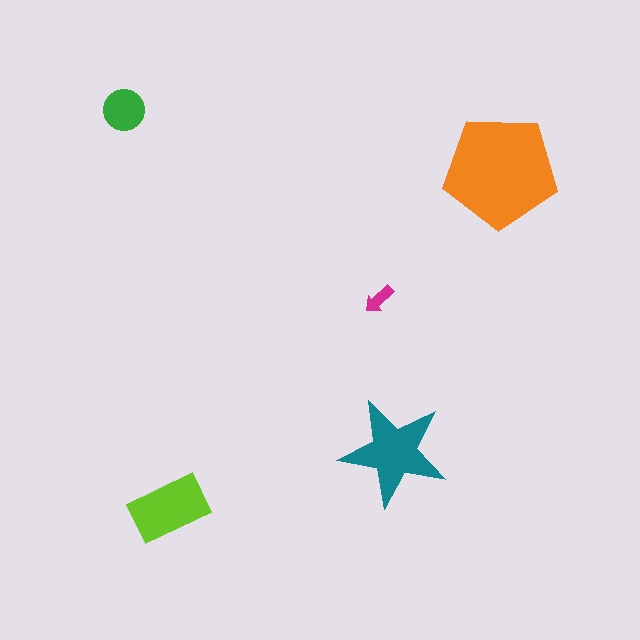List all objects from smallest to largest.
The magenta arrow, the green circle, the lime rectangle, the teal star, the orange pentagon.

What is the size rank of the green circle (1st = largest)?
4th.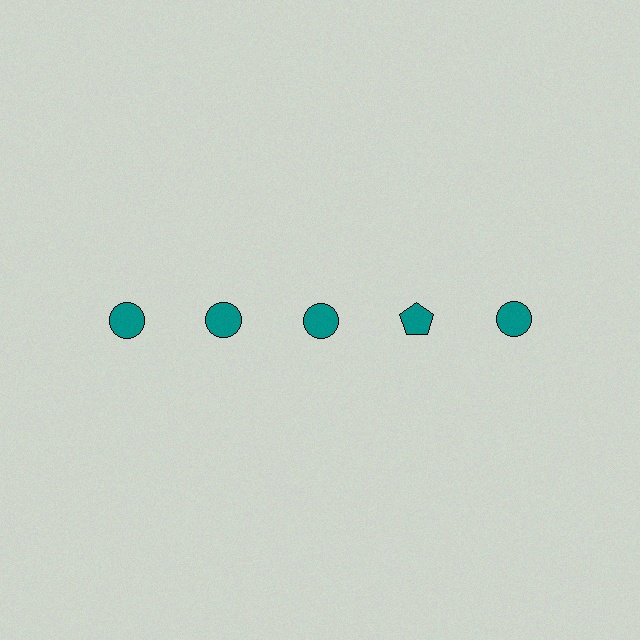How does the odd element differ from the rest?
It has a different shape: pentagon instead of circle.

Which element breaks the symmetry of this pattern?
The teal pentagon in the top row, second from right column breaks the symmetry. All other shapes are teal circles.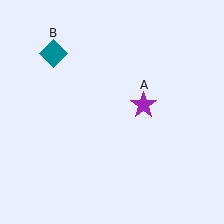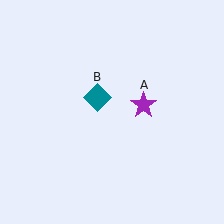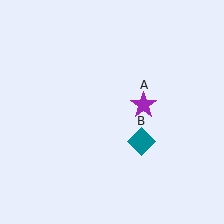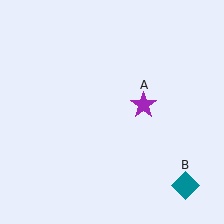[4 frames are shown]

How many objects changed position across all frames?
1 object changed position: teal diamond (object B).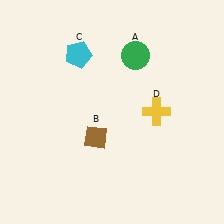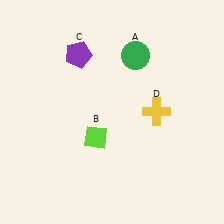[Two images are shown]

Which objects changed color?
B changed from brown to lime. C changed from cyan to purple.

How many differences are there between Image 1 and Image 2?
There are 2 differences between the two images.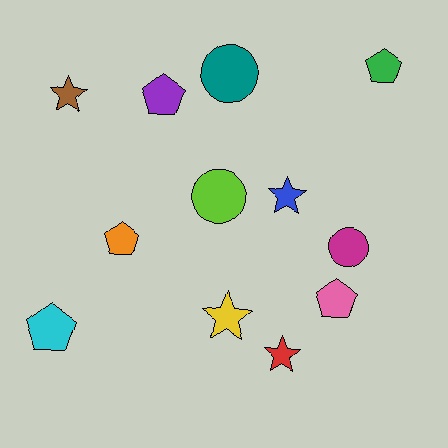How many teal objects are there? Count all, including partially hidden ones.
There is 1 teal object.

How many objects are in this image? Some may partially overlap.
There are 12 objects.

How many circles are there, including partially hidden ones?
There are 3 circles.